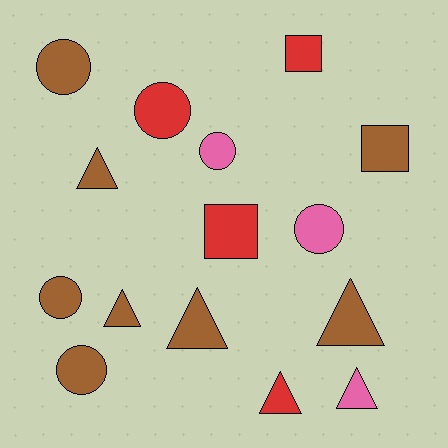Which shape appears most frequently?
Triangle, with 6 objects.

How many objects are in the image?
There are 15 objects.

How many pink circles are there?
There are 2 pink circles.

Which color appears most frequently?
Brown, with 8 objects.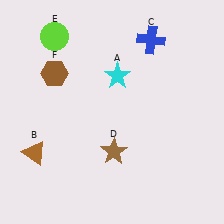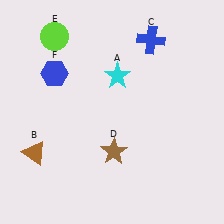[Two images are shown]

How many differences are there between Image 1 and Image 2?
There is 1 difference between the two images.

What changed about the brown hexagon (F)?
In Image 1, F is brown. In Image 2, it changed to blue.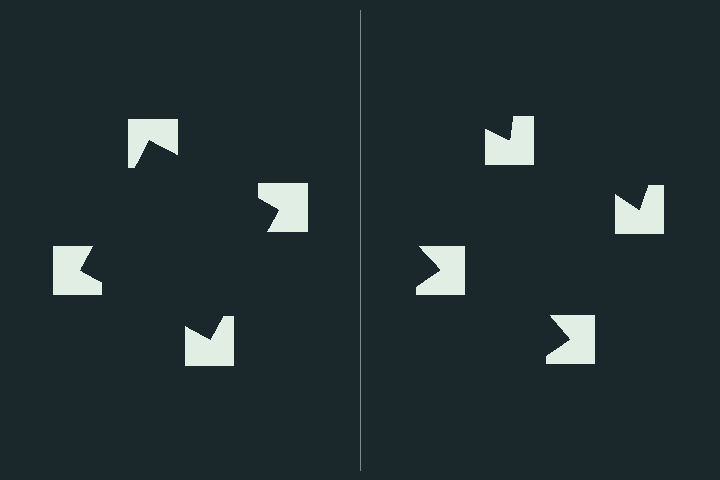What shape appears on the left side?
An illusory square.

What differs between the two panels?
The notched squares are positioned identically on both sides; only the wedge orientations differ. On the left they align to a square; on the right they are misaligned.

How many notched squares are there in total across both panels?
8 — 4 on each side.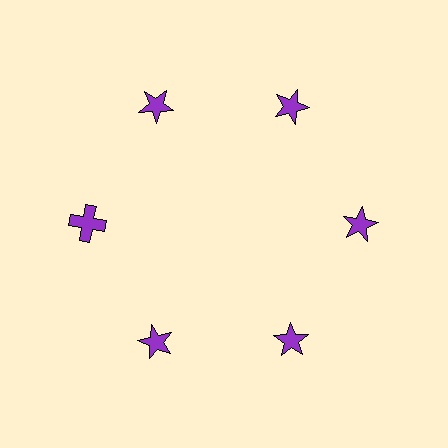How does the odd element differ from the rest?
It has a different shape: cross instead of star.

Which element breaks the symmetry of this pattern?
The purple cross at roughly the 9 o'clock position breaks the symmetry. All other shapes are purple stars.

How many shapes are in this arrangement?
There are 6 shapes arranged in a ring pattern.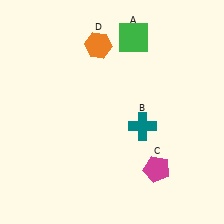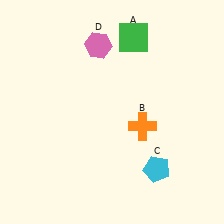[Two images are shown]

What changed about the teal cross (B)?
In Image 1, B is teal. In Image 2, it changed to orange.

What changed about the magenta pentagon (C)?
In Image 1, C is magenta. In Image 2, it changed to cyan.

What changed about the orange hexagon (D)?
In Image 1, D is orange. In Image 2, it changed to pink.